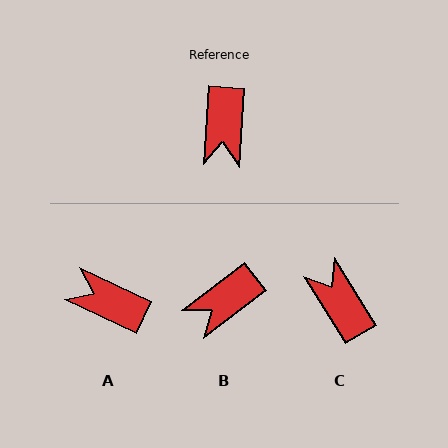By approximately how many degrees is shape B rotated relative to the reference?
Approximately 49 degrees clockwise.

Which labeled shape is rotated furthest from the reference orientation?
C, about 144 degrees away.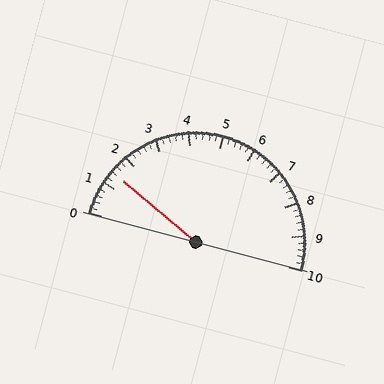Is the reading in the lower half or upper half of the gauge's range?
The reading is in the lower half of the range (0 to 10).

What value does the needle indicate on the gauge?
The needle indicates approximately 1.4.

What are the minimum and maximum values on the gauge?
The gauge ranges from 0 to 10.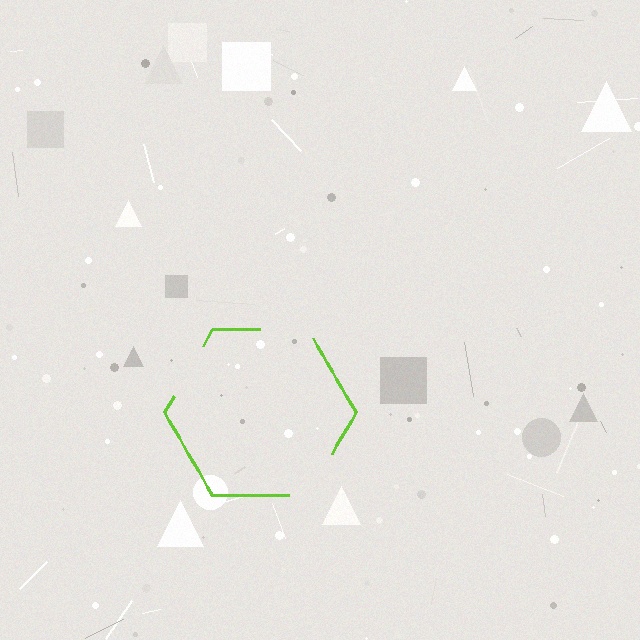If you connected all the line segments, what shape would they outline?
They would outline a hexagon.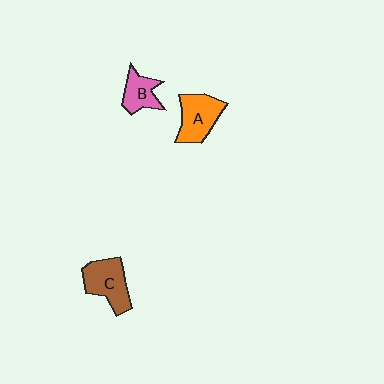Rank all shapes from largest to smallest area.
From largest to smallest: C (brown), A (orange), B (pink).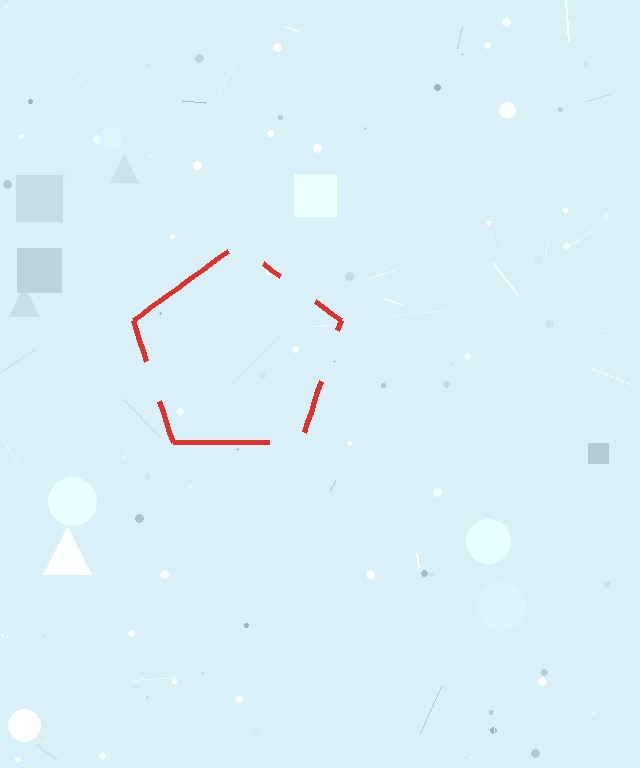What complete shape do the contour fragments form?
The contour fragments form a pentagon.